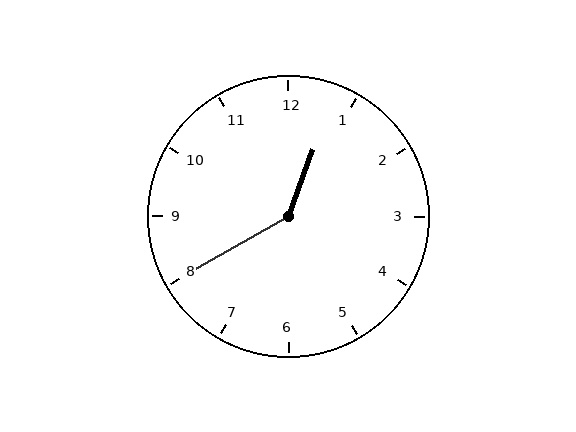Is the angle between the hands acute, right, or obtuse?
It is obtuse.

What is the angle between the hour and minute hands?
Approximately 140 degrees.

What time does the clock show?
12:40.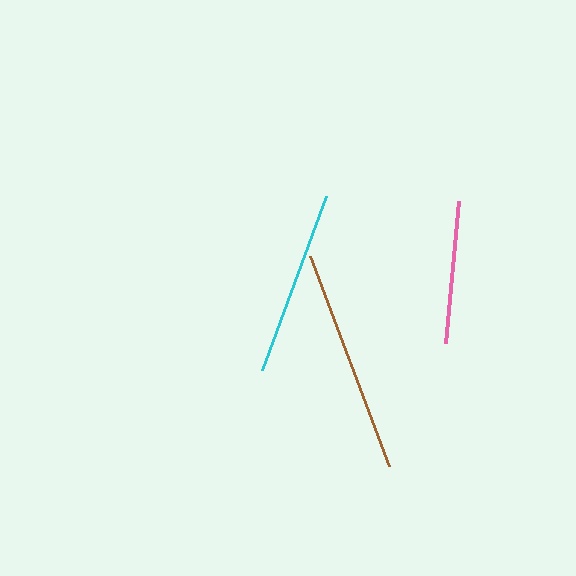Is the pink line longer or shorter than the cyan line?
The cyan line is longer than the pink line.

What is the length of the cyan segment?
The cyan segment is approximately 185 pixels long.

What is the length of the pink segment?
The pink segment is approximately 143 pixels long.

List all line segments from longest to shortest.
From longest to shortest: brown, cyan, pink.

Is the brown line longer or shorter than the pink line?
The brown line is longer than the pink line.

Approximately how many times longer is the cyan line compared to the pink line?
The cyan line is approximately 1.3 times the length of the pink line.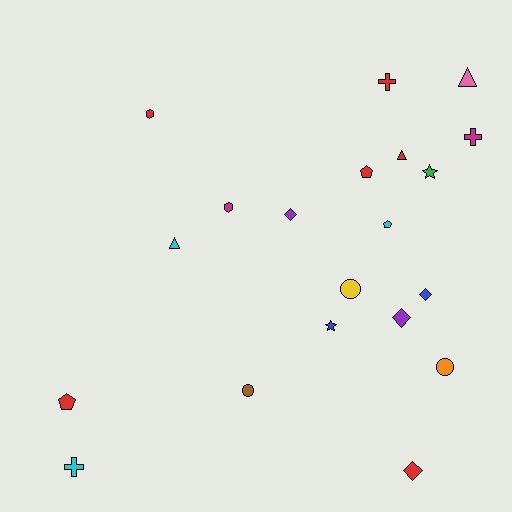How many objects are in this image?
There are 20 objects.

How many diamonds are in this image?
There are 4 diamonds.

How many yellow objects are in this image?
There is 1 yellow object.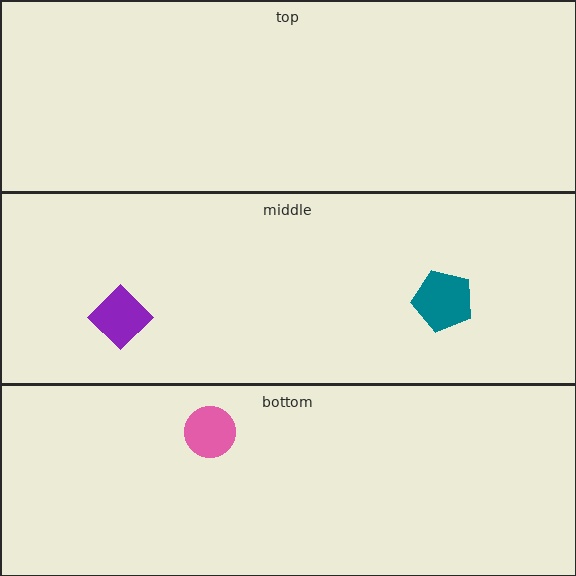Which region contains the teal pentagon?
The middle region.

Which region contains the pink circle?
The bottom region.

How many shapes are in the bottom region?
1.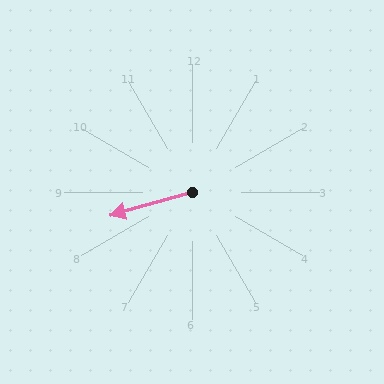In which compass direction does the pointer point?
West.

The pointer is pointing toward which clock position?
Roughly 8 o'clock.